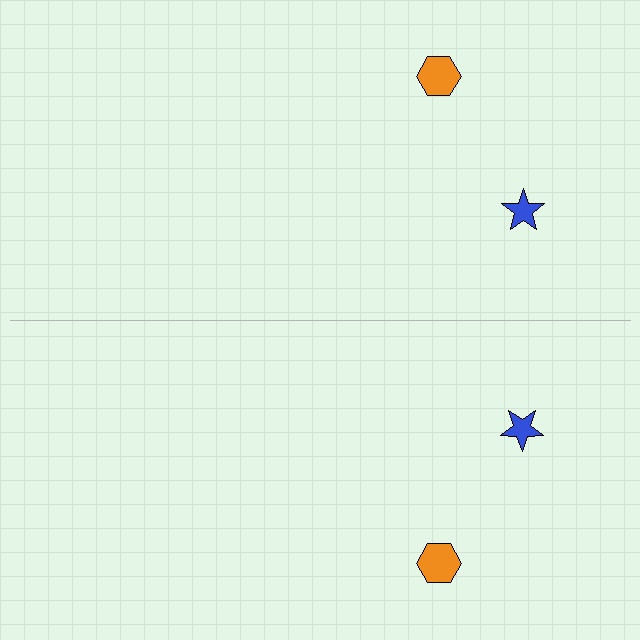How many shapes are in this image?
There are 4 shapes in this image.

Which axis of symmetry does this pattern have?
The pattern has a horizontal axis of symmetry running through the center of the image.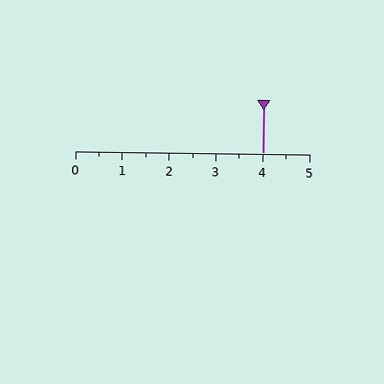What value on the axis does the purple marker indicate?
The marker indicates approximately 4.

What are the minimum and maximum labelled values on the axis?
The axis runs from 0 to 5.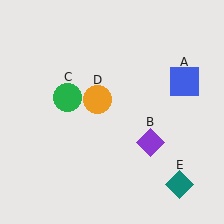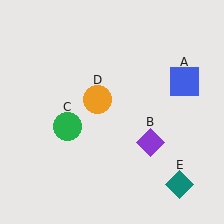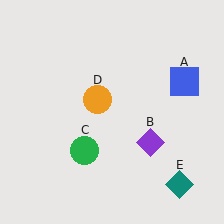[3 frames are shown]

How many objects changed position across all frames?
1 object changed position: green circle (object C).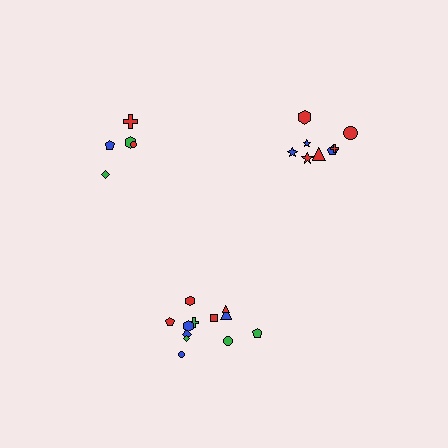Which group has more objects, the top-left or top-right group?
The top-right group.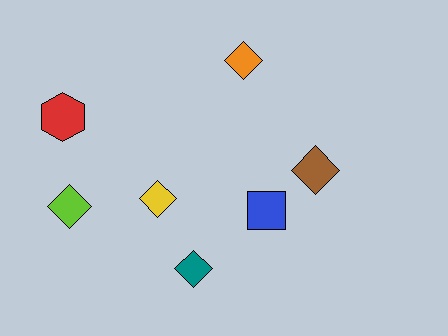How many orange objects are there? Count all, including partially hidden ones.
There is 1 orange object.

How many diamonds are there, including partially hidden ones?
There are 5 diamonds.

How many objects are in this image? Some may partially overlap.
There are 7 objects.